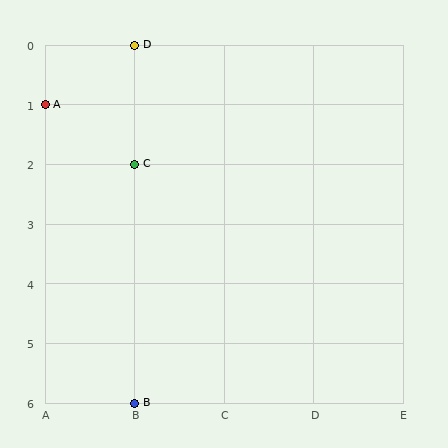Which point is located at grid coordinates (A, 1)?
Point A is at (A, 1).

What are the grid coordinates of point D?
Point D is at grid coordinates (B, 0).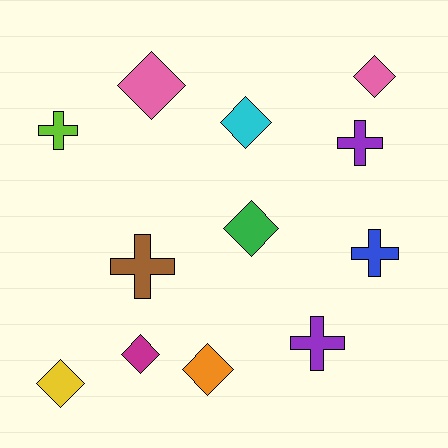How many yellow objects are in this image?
There is 1 yellow object.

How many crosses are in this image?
There are 5 crosses.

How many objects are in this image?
There are 12 objects.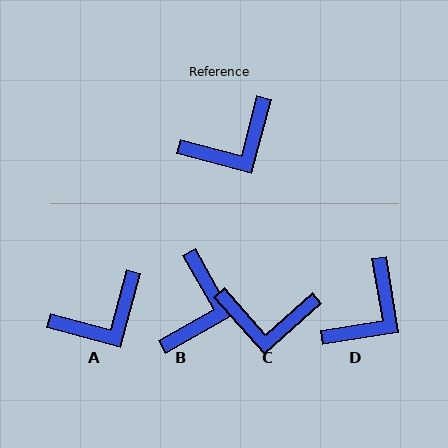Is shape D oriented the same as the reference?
No, it is off by about 24 degrees.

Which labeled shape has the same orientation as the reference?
A.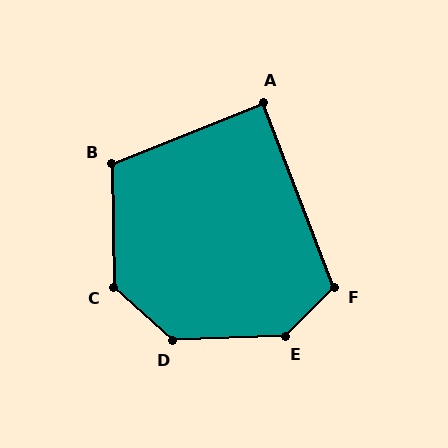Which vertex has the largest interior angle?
E, at approximately 138 degrees.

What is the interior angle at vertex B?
Approximately 111 degrees (obtuse).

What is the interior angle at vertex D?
Approximately 136 degrees (obtuse).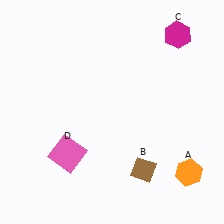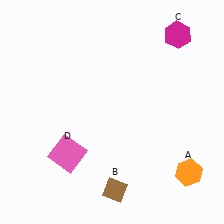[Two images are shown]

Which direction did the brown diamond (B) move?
The brown diamond (B) moved left.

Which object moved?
The brown diamond (B) moved left.